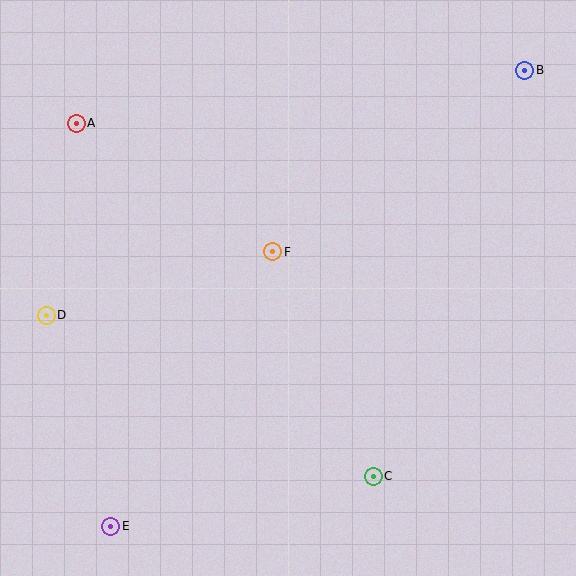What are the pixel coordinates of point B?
Point B is at (525, 70).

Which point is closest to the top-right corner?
Point B is closest to the top-right corner.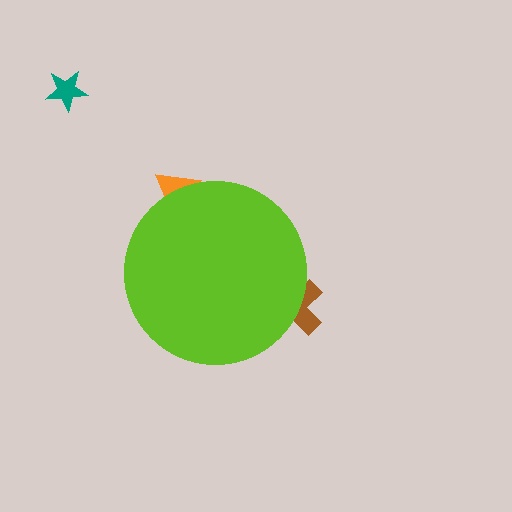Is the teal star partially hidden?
No, the teal star is fully visible.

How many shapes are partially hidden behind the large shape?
2 shapes are partially hidden.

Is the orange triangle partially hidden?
Yes, the orange triangle is partially hidden behind the lime circle.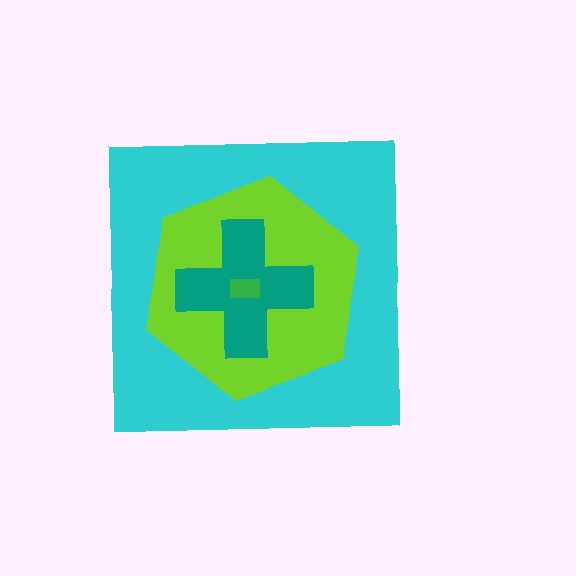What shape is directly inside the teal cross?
The green rectangle.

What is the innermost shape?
The green rectangle.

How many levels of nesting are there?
4.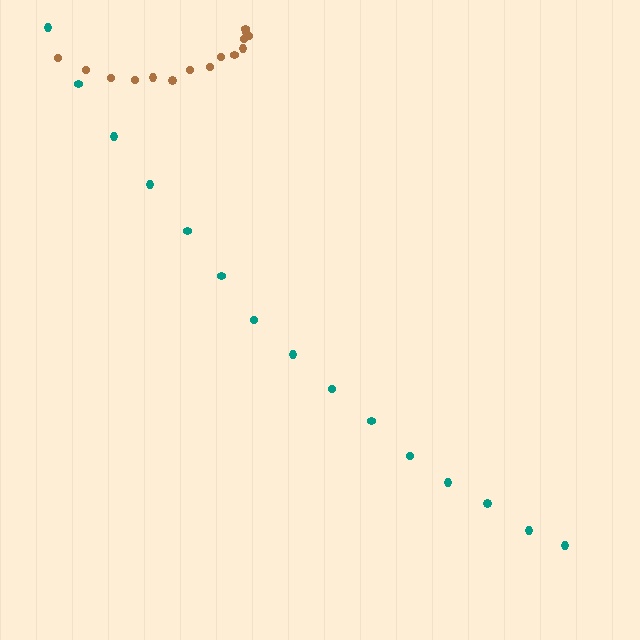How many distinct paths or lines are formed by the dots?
There are 2 distinct paths.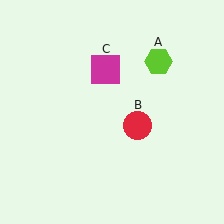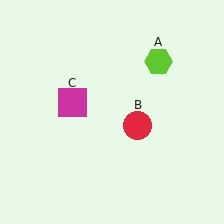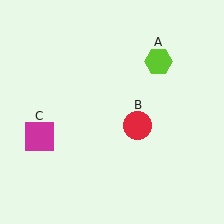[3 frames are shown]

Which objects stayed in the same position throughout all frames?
Lime hexagon (object A) and red circle (object B) remained stationary.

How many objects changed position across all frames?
1 object changed position: magenta square (object C).